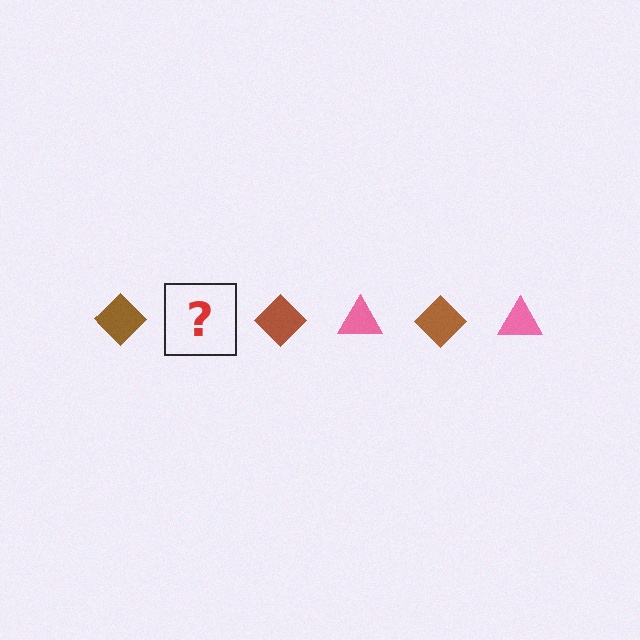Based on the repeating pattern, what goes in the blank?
The blank should be a pink triangle.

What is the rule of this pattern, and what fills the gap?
The rule is that the pattern alternates between brown diamond and pink triangle. The gap should be filled with a pink triangle.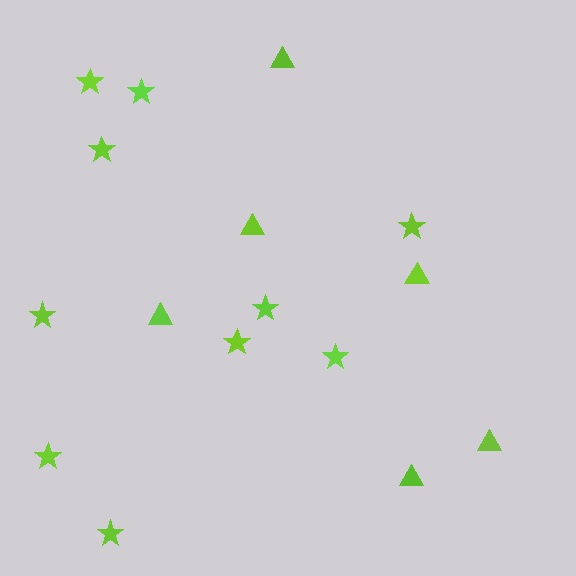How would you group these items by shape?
There are 2 groups: one group of triangles (6) and one group of stars (10).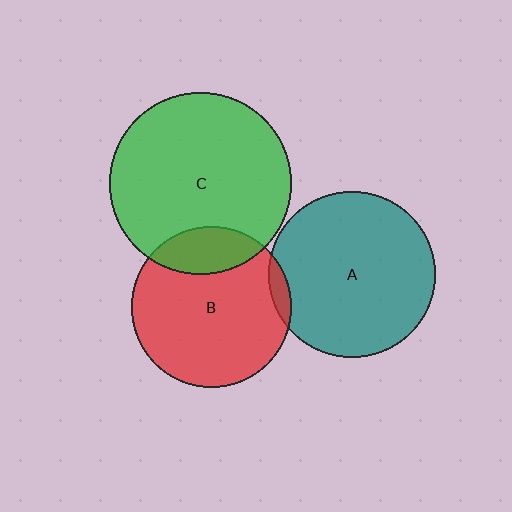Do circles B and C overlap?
Yes.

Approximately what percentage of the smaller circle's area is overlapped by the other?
Approximately 20%.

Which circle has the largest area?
Circle C (green).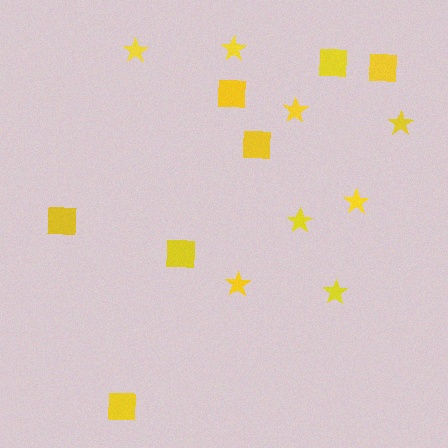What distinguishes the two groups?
There are 2 groups: one group of squares (7) and one group of stars (8).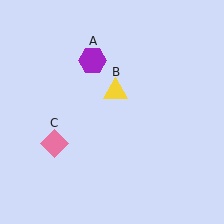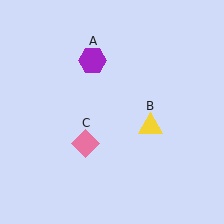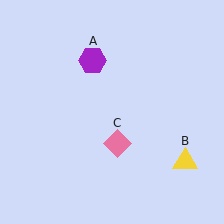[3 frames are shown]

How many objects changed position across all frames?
2 objects changed position: yellow triangle (object B), pink diamond (object C).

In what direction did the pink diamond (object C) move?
The pink diamond (object C) moved right.